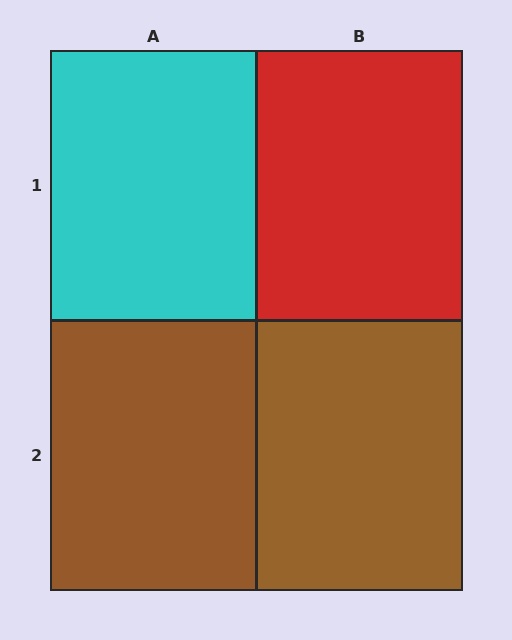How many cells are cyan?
1 cell is cyan.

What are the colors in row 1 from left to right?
Cyan, red.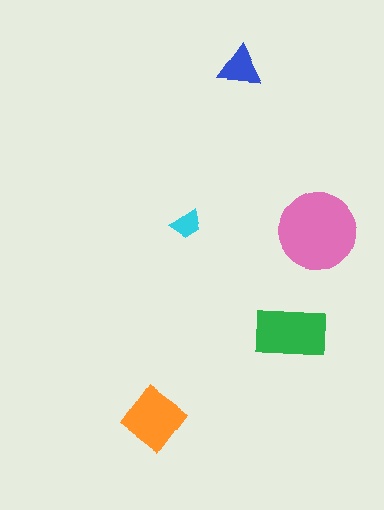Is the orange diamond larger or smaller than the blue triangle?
Larger.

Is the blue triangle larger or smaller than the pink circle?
Smaller.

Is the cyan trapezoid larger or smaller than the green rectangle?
Smaller.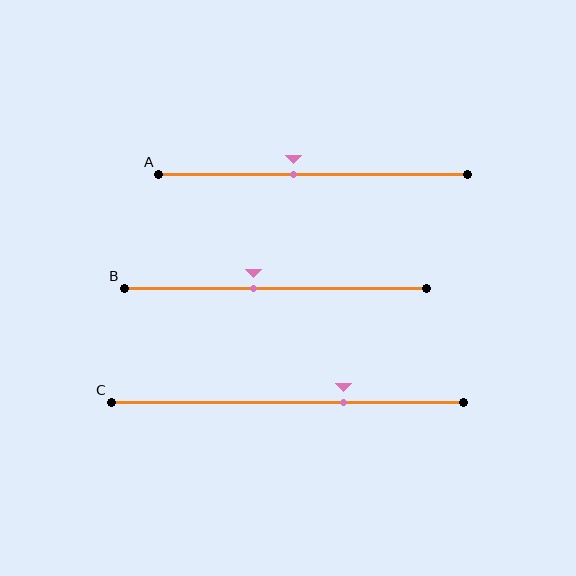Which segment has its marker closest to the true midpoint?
Segment A has its marker closest to the true midpoint.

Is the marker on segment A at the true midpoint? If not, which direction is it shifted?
No, the marker on segment A is shifted to the left by about 6% of the segment length.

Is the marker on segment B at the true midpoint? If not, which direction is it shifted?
No, the marker on segment B is shifted to the left by about 7% of the segment length.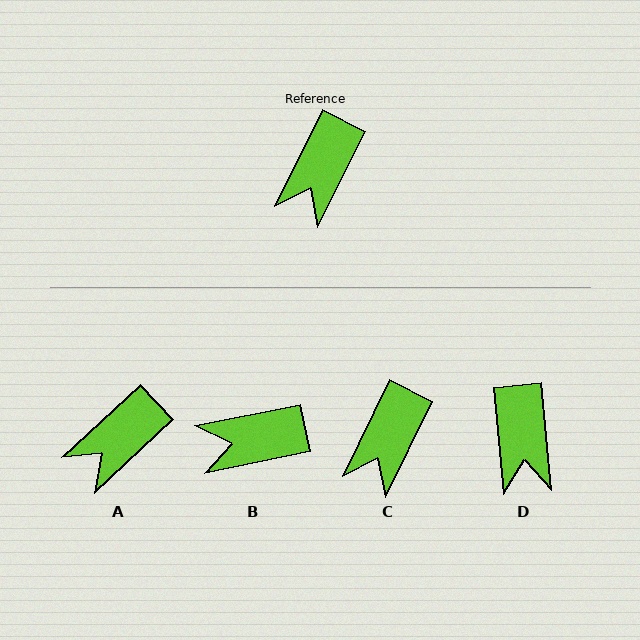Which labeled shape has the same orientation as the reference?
C.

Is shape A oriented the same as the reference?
No, it is off by about 21 degrees.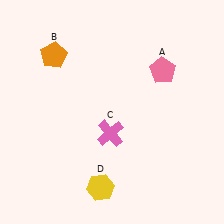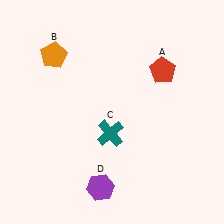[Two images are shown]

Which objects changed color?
A changed from pink to red. C changed from pink to teal. D changed from yellow to purple.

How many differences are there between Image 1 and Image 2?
There are 3 differences between the two images.